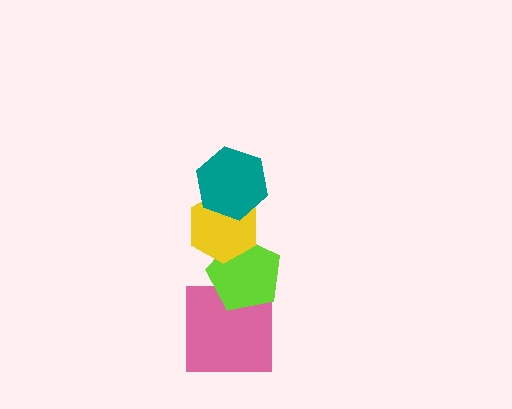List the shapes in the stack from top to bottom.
From top to bottom: the teal hexagon, the yellow hexagon, the lime pentagon, the pink square.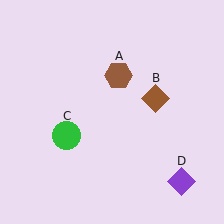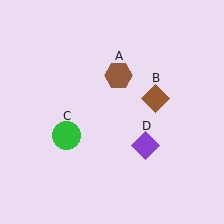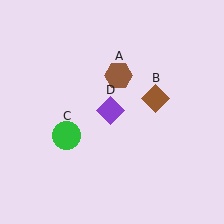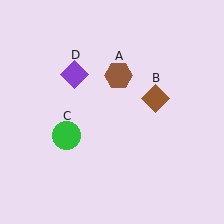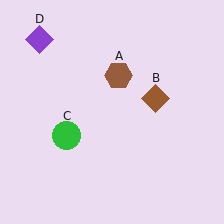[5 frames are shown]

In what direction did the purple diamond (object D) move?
The purple diamond (object D) moved up and to the left.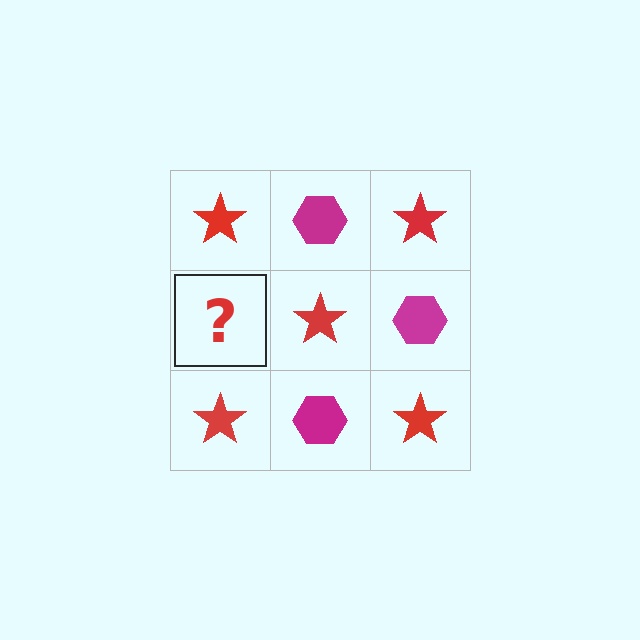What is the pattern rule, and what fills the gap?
The rule is that it alternates red star and magenta hexagon in a checkerboard pattern. The gap should be filled with a magenta hexagon.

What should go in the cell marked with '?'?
The missing cell should contain a magenta hexagon.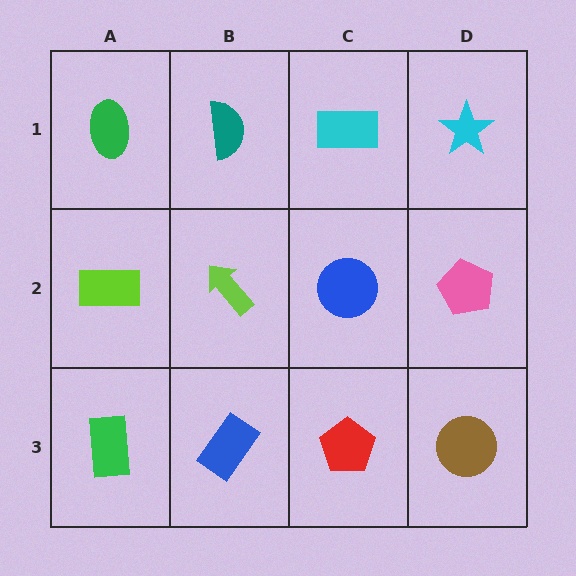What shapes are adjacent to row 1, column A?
A lime rectangle (row 2, column A), a teal semicircle (row 1, column B).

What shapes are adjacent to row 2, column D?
A cyan star (row 1, column D), a brown circle (row 3, column D), a blue circle (row 2, column C).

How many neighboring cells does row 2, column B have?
4.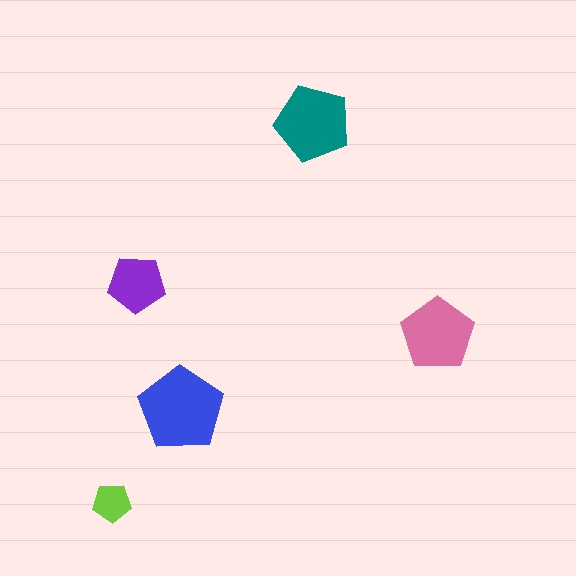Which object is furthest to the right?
The pink pentagon is rightmost.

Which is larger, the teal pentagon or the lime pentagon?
The teal one.